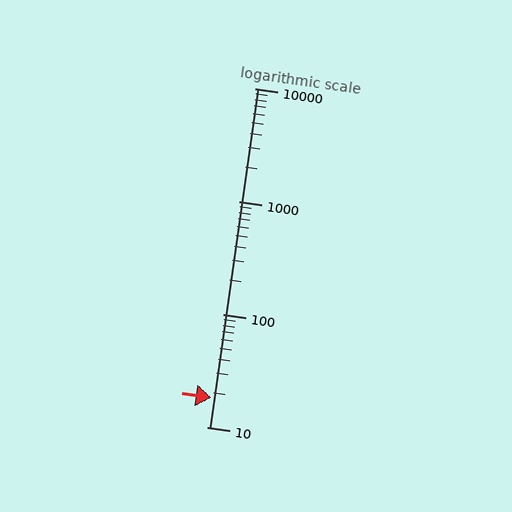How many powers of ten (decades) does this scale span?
The scale spans 3 decades, from 10 to 10000.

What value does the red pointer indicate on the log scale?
The pointer indicates approximately 18.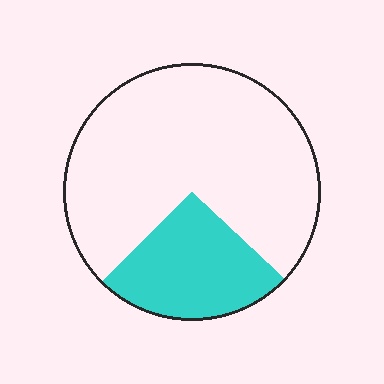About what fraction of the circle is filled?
About one quarter (1/4).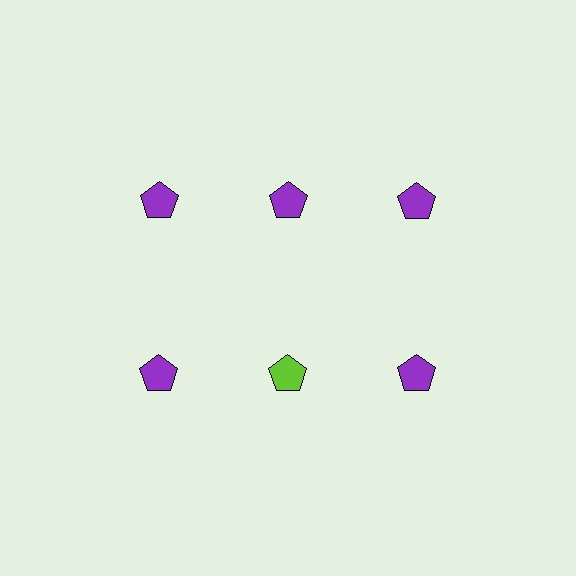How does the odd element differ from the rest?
It has a different color: lime instead of purple.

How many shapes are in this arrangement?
There are 6 shapes arranged in a grid pattern.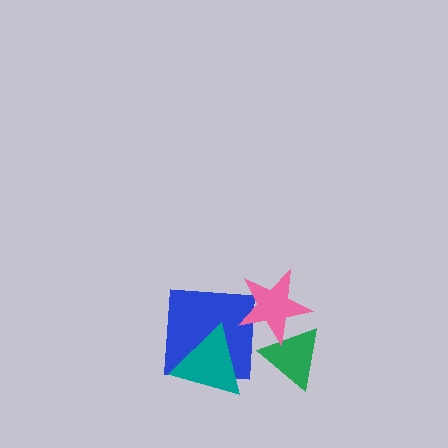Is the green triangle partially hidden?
Yes, it is partially covered by another shape.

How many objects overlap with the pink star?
2 objects overlap with the pink star.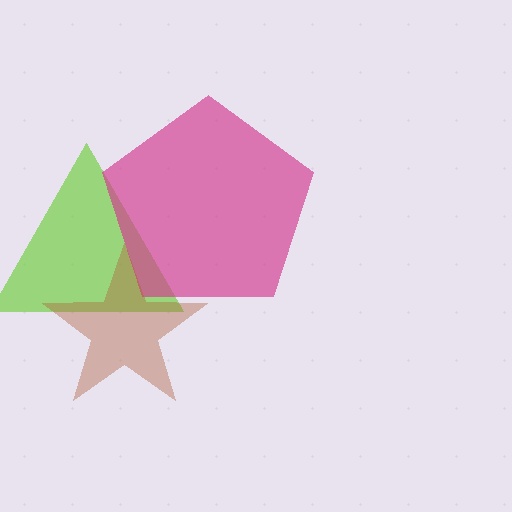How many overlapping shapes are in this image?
There are 3 overlapping shapes in the image.